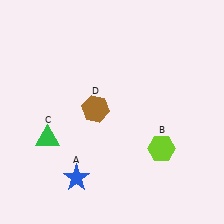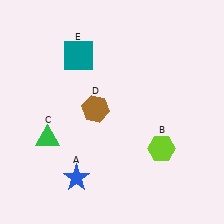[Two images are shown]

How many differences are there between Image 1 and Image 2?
There is 1 difference between the two images.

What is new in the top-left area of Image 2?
A teal square (E) was added in the top-left area of Image 2.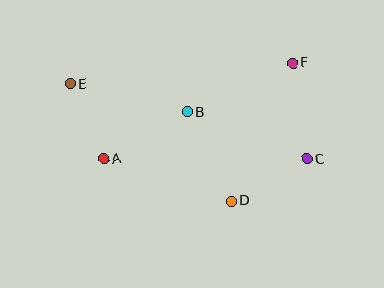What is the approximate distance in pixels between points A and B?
The distance between A and B is approximately 96 pixels.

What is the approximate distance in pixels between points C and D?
The distance between C and D is approximately 87 pixels.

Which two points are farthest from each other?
Points C and E are farthest from each other.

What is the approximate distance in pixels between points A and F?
The distance between A and F is approximately 212 pixels.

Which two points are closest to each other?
Points A and E are closest to each other.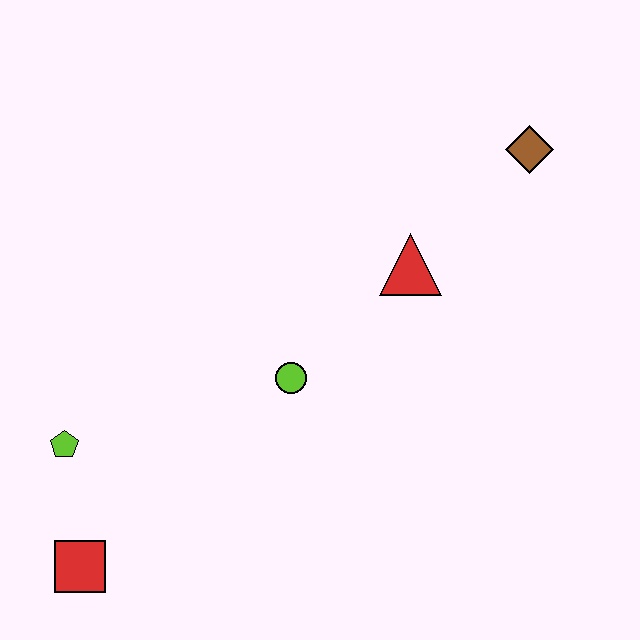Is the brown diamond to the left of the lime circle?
No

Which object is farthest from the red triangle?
The red square is farthest from the red triangle.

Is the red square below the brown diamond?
Yes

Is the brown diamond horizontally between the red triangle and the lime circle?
No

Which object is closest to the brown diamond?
The red triangle is closest to the brown diamond.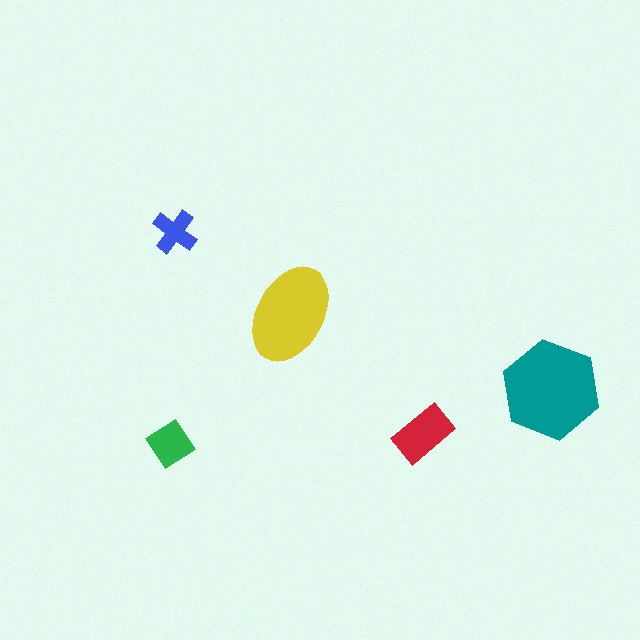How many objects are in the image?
There are 5 objects in the image.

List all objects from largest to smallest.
The teal hexagon, the yellow ellipse, the red rectangle, the green diamond, the blue cross.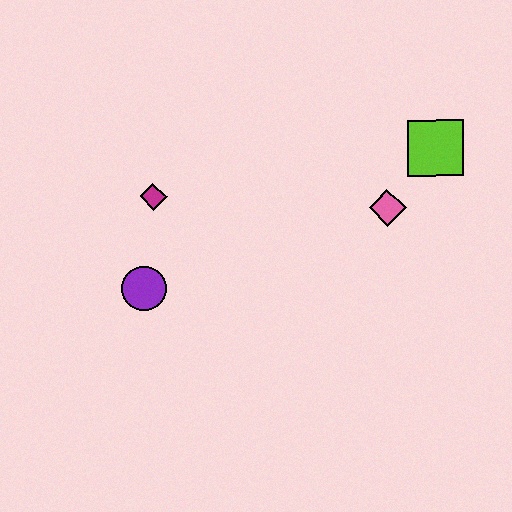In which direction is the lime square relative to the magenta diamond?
The lime square is to the right of the magenta diamond.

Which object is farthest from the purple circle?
The lime square is farthest from the purple circle.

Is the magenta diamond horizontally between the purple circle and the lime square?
Yes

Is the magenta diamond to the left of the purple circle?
No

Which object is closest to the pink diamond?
The lime square is closest to the pink diamond.